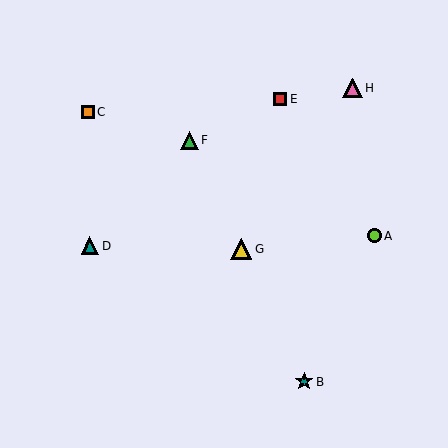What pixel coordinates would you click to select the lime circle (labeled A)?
Click at (374, 236) to select the lime circle A.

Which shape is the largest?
The yellow triangle (labeled G) is the largest.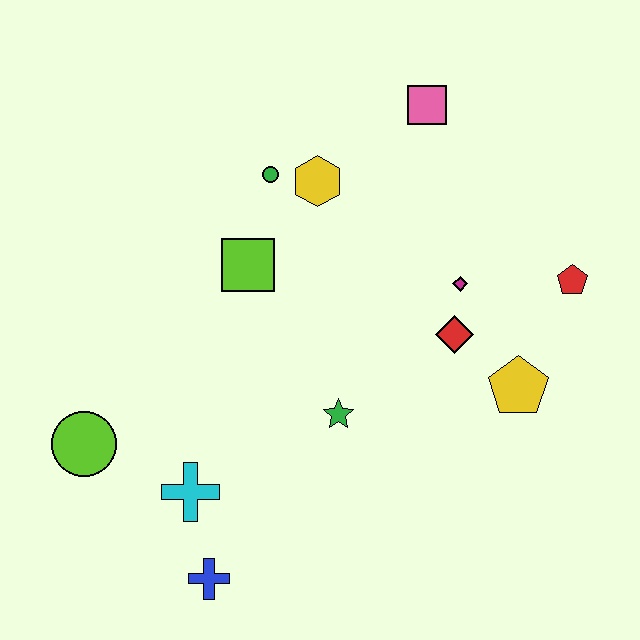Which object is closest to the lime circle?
The cyan cross is closest to the lime circle.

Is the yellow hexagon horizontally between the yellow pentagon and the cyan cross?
Yes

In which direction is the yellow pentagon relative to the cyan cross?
The yellow pentagon is to the right of the cyan cross.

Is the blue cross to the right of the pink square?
No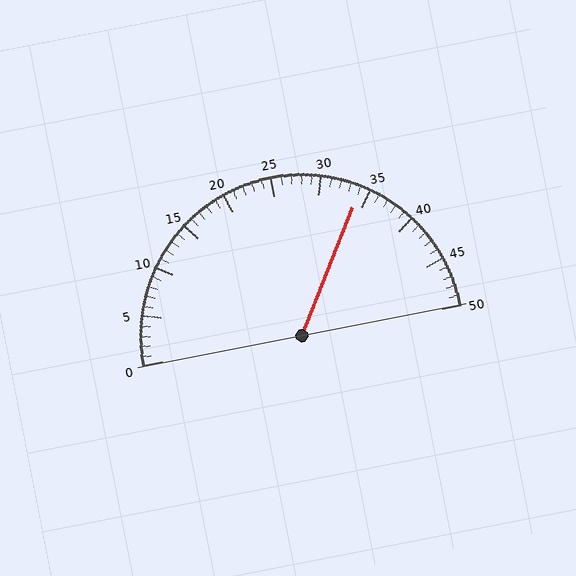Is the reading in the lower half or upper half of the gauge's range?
The reading is in the upper half of the range (0 to 50).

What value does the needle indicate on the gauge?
The needle indicates approximately 34.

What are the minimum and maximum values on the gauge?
The gauge ranges from 0 to 50.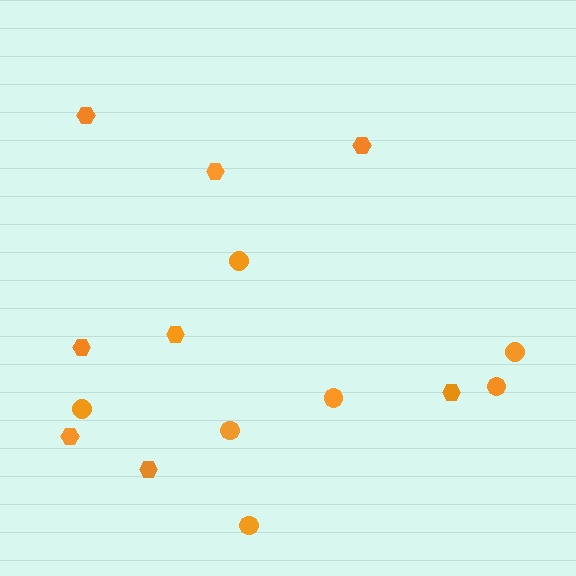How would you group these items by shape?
There are 2 groups: one group of circles (7) and one group of hexagons (8).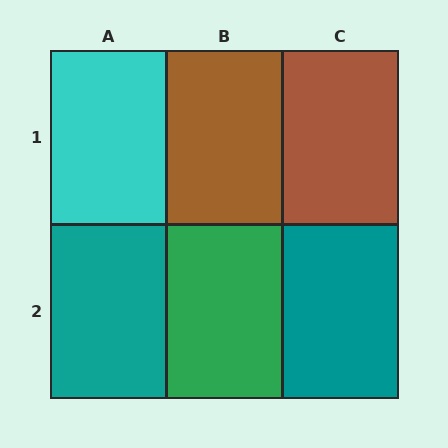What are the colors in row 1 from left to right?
Cyan, brown, brown.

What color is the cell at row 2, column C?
Teal.